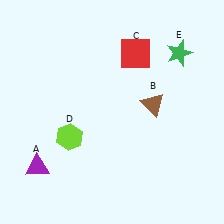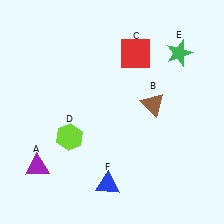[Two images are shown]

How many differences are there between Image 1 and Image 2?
There is 1 difference between the two images.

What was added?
A blue triangle (F) was added in Image 2.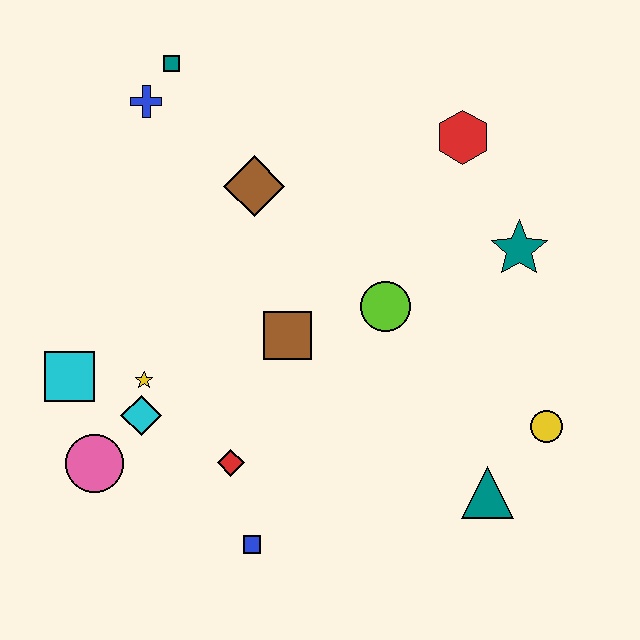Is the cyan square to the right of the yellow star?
No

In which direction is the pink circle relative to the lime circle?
The pink circle is to the left of the lime circle.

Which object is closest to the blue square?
The red diamond is closest to the blue square.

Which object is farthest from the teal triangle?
The teal square is farthest from the teal triangle.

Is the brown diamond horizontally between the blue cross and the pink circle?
No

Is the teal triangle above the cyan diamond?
No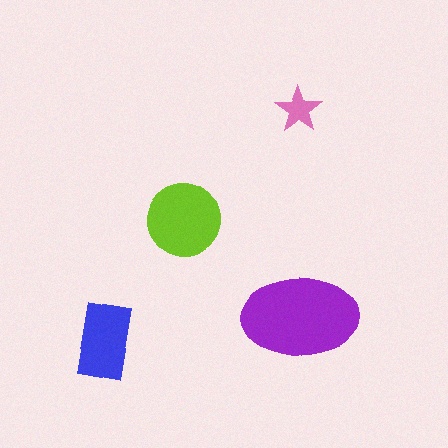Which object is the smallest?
The pink star.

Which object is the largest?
The purple ellipse.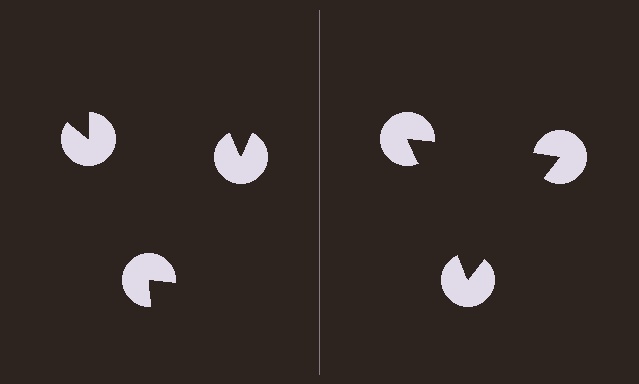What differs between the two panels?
The pac-man discs are positioned identically on both sides; only the wedge orientations differ. On the right they align to a triangle; on the left they are misaligned.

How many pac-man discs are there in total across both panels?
6 — 3 on each side.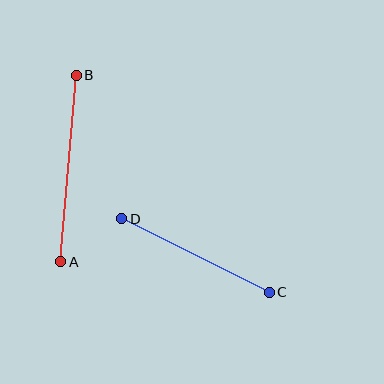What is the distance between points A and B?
The distance is approximately 187 pixels.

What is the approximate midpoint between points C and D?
The midpoint is at approximately (195, 255) pixels.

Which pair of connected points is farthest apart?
Points A and B are farthest apart.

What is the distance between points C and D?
The distance is approximately 165 pixels.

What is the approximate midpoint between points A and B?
The midpoint is at approximately (68, 169) pixels.